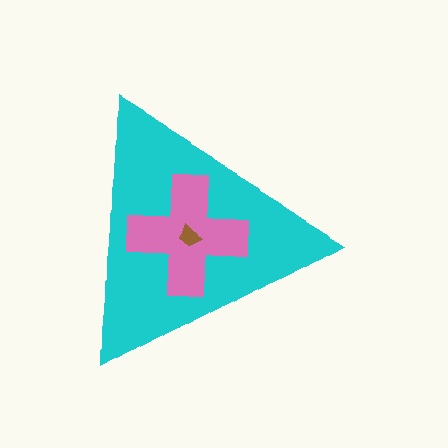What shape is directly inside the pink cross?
The brown trapezoid.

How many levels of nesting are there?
3.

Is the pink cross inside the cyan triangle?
Yes.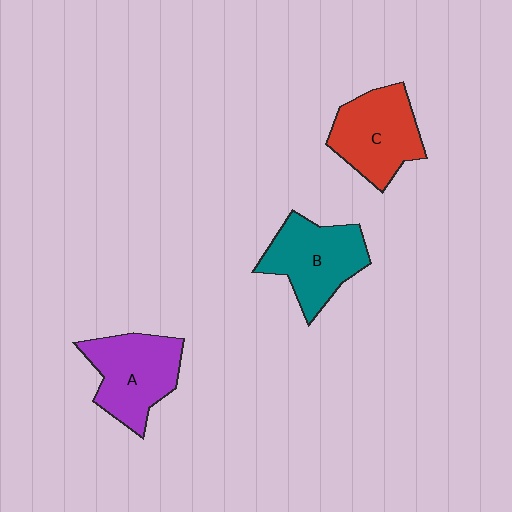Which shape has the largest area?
Shape A (purple).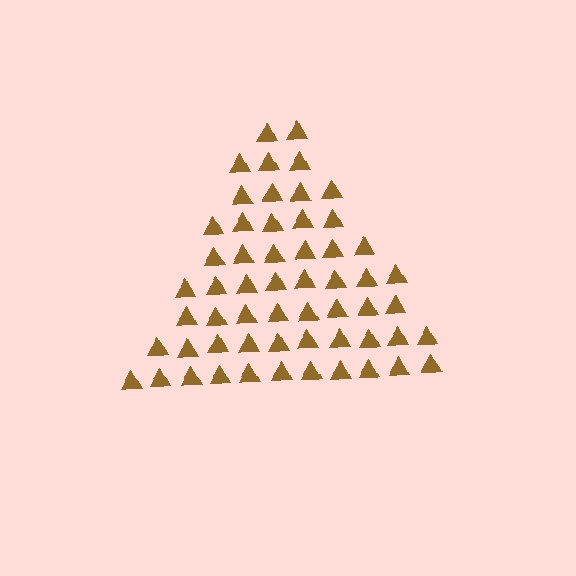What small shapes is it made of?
It is made of small triangles.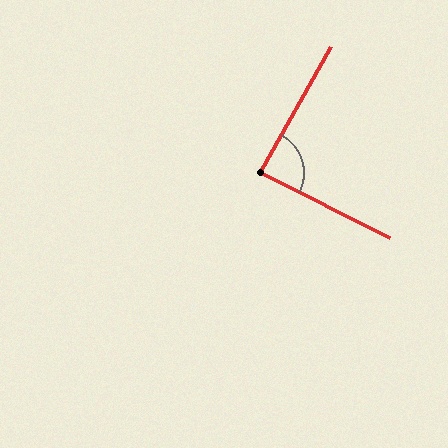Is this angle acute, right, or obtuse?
It is approximately a right angle.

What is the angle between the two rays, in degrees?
Approximately 87 degrees.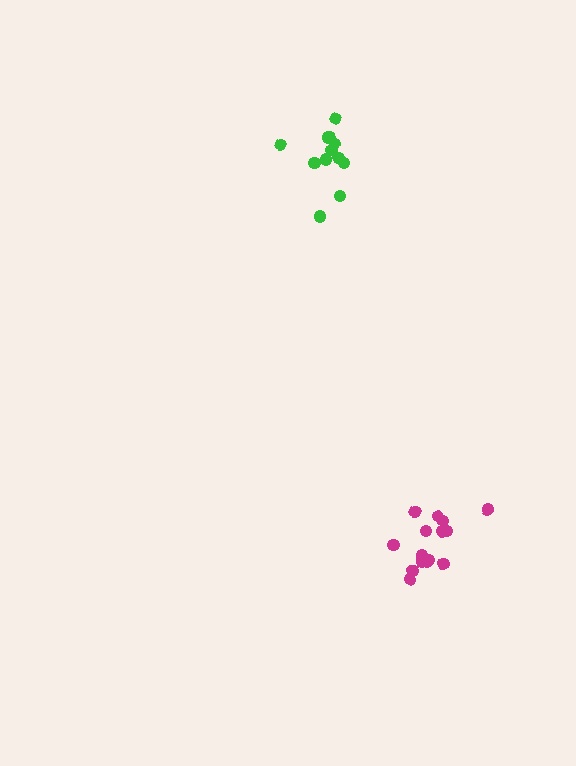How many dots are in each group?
Group 1: 16 dots, Group 2: 12 dots (28 total).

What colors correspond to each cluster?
The clusters are colored: magenta, green.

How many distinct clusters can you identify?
There are 2 distinct clusters.